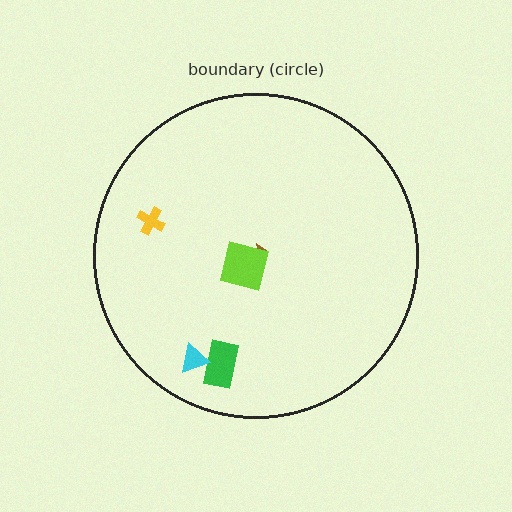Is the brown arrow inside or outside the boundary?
Inside.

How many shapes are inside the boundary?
5 inside, 0 outside.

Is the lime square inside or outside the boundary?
Inside.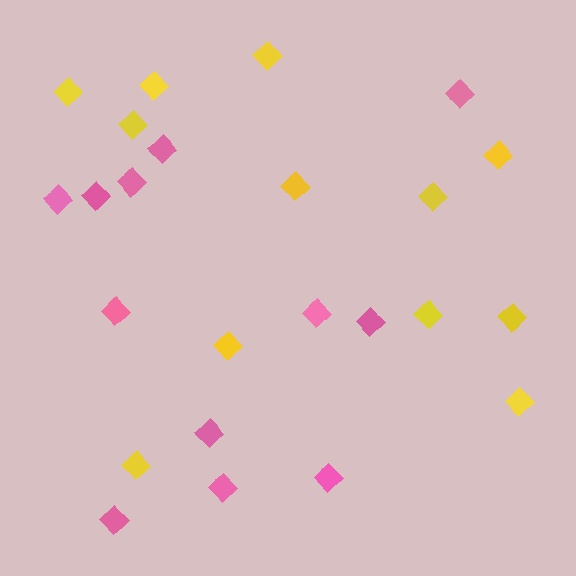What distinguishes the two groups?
There are 2 groups: one group of pink diamonds (12) and one group of yellow diamonds (12).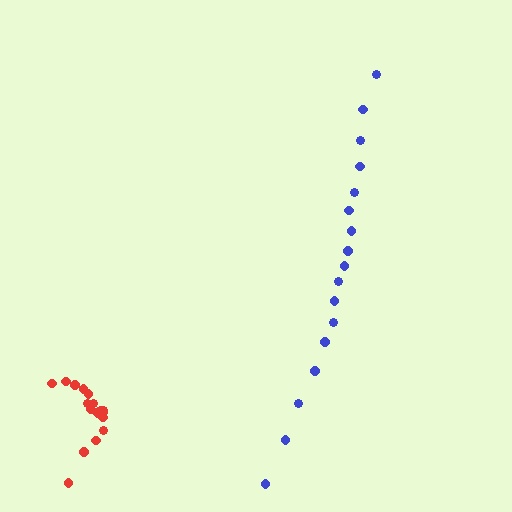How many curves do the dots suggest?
There are 2 distinct paths.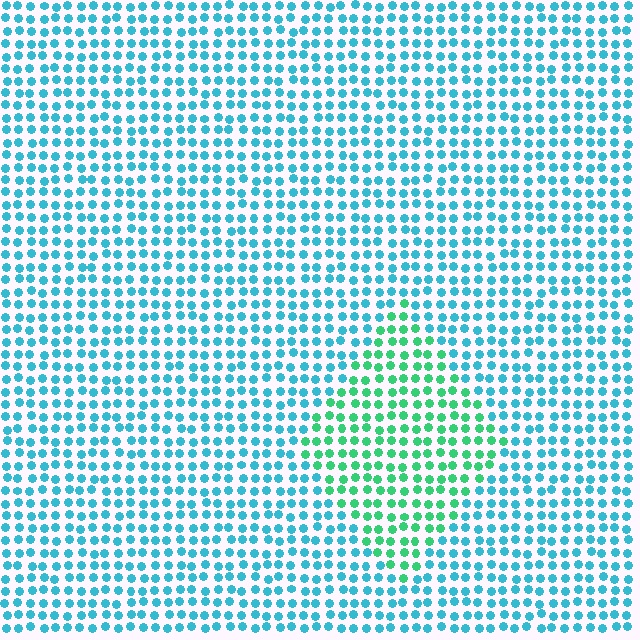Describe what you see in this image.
The image is filled with small cyan elements in a uniform arrangement. A diamond-shaped region is visible where the elements are tinted to a slightly different hue, forming a subtle color boundary.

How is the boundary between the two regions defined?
The boundary is defined purely by a slight shift in hue (about 43 degrees). Spacing, size, and orientation are identical on both sides.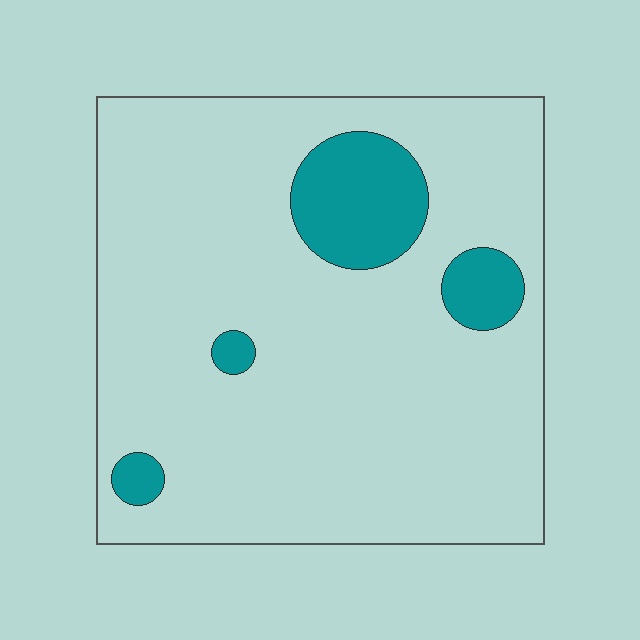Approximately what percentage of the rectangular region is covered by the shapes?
Approximately 10%.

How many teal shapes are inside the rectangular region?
4.